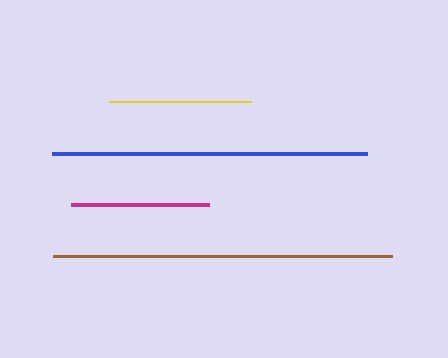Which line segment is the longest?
The brown line is the longest at approximately 339 pixels.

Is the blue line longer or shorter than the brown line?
The brown line is longer than the blue line.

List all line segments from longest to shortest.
From longest to shortest: brown, blue, yellow, magenta.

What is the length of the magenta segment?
The magenta segment is approximately 139 pixels long.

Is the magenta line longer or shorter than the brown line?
The brown line is longer than the magenta line.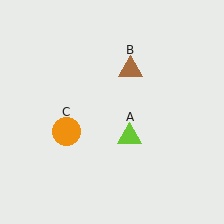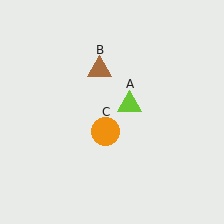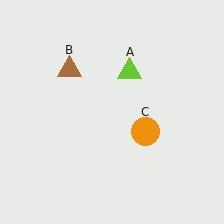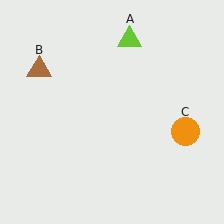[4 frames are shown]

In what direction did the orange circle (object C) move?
The orange circle (object C) moved right.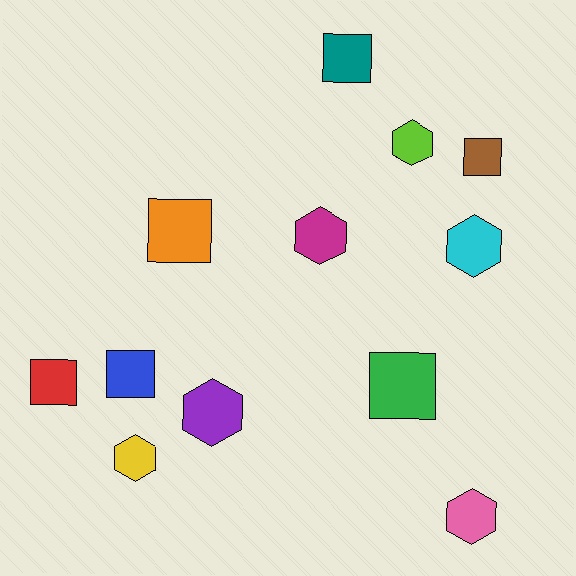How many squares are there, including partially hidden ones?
There are 6 squares.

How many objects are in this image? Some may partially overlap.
There are 12 objects.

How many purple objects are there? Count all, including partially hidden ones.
There is 1 purple object.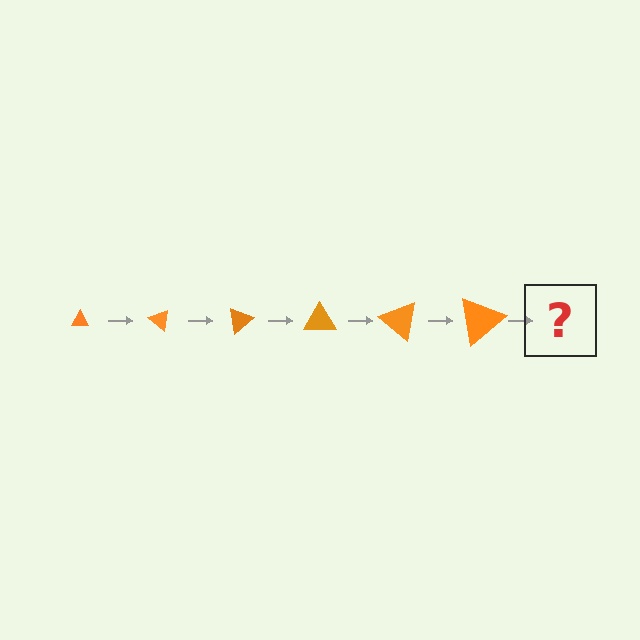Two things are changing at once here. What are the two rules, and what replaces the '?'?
The two rules are that the triangle grows larger each step and it rotates 40 degrees each step. The '?' should be a triangle, larger than the previous one and rotated 240 degrees from the start.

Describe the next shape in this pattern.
It should be a triangle, larger than the previous one and rotated 240 degrees from the start.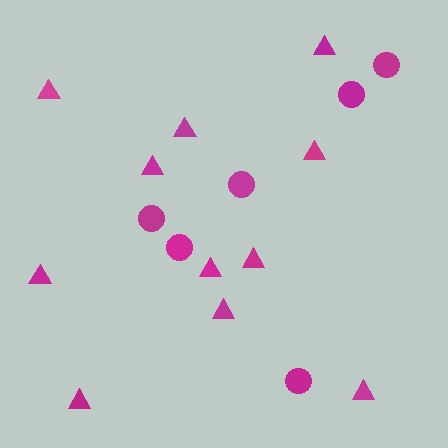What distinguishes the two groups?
There are 2 groups: one group of circles (6) and one group of triangles (11).